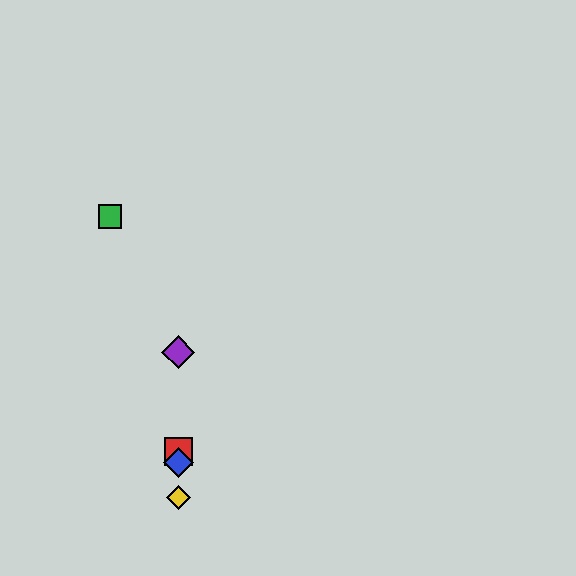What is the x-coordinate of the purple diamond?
The purple diamond is at x≈178.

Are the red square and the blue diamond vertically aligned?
Yes, both are at x≈178.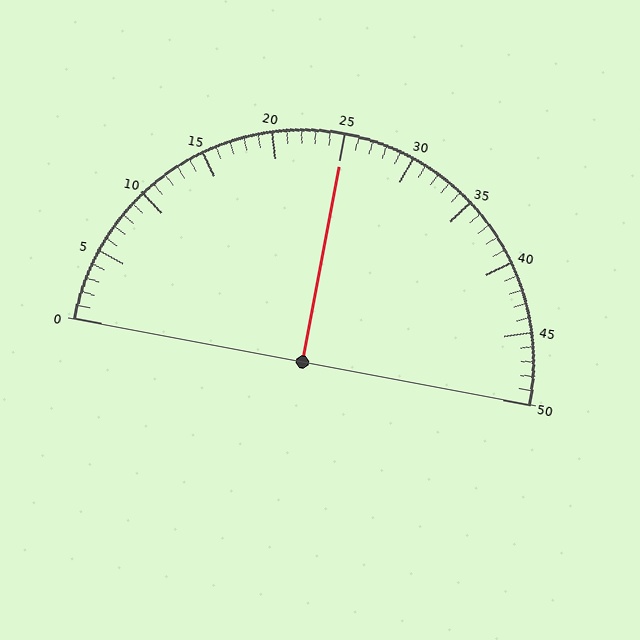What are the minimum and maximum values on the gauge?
The gauge ranges from 0 to 50.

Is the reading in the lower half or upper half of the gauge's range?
The reading is in the upper half of the range (0 to 50).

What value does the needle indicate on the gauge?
The needle indicates approximately 25.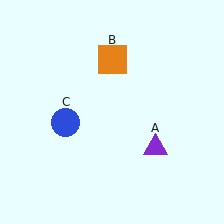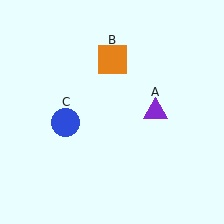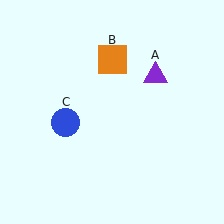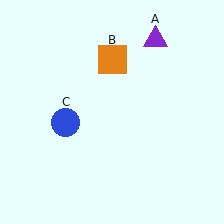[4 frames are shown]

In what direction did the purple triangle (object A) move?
The purple triangle (object A) moved up.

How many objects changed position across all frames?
1 object changed position: purple triangle (object A).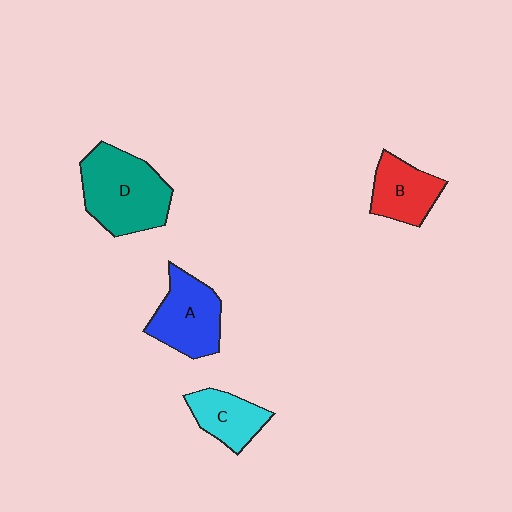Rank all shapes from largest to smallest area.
From largest to smallest: D (teal), A (blue), B (red), C (cyan).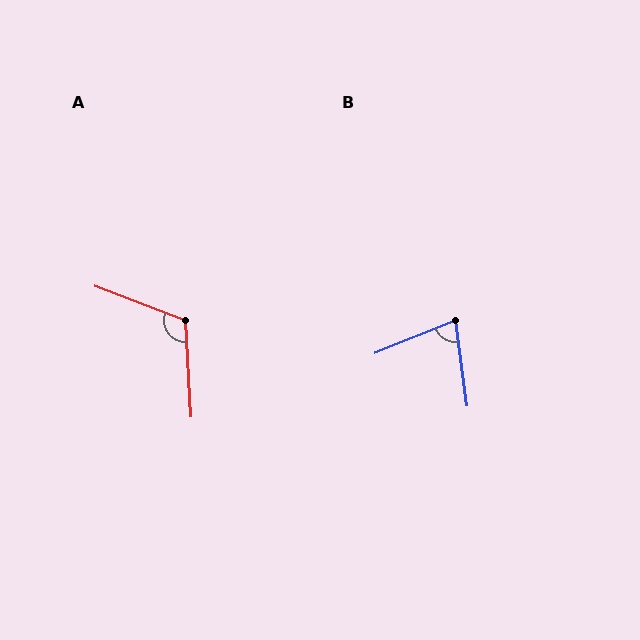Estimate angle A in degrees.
Approximately 114 degrees.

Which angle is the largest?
A, at approximately 114 degrees.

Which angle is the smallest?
B, at approximately 75 degrees.